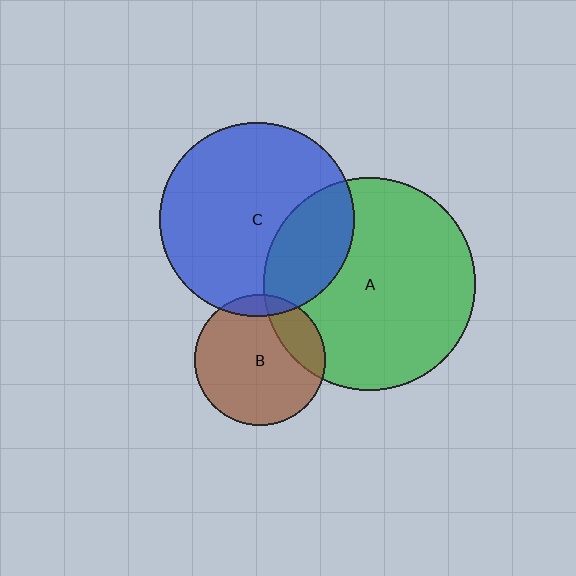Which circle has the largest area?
Circle A (green).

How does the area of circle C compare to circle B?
Approximately 2.2 times.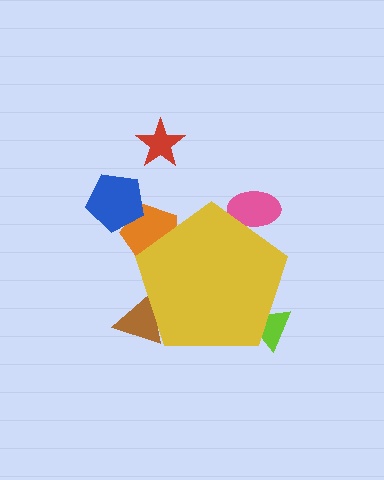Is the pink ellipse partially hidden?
Yes, the pink ellipse is partially hidden behind the yellow pentagon.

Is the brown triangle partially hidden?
Yes, the brown triangle is partially hidden behind the yellow pentagon.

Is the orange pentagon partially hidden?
Yes, the orange pentagon is partially hidden behind the yellow pentagon.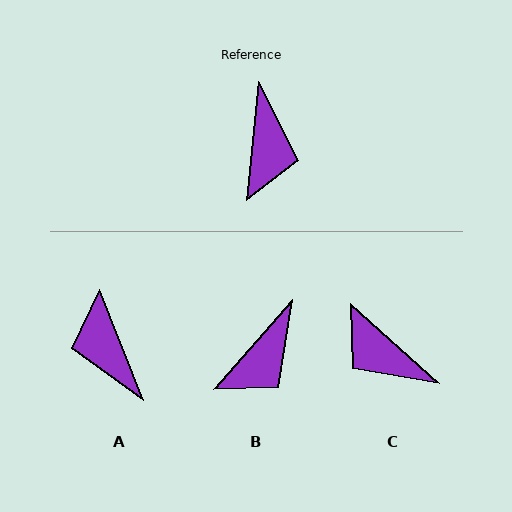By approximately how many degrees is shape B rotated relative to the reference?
Approximately 36 degrees clockwise.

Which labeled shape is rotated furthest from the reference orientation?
A, about 153 degrees away.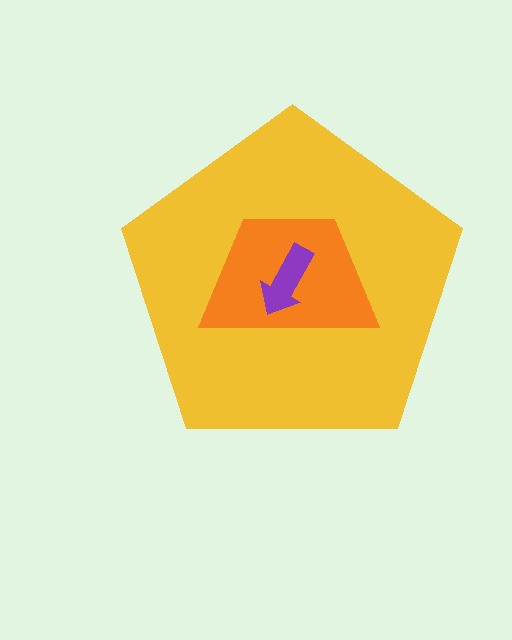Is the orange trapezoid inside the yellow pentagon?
Yes.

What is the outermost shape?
The yellow pentagon.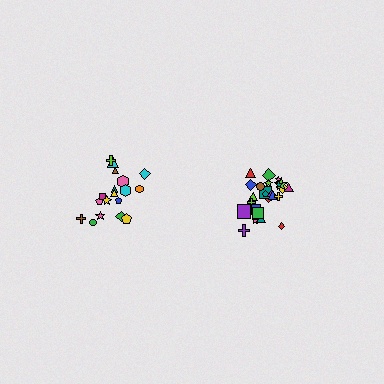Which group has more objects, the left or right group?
The right group.